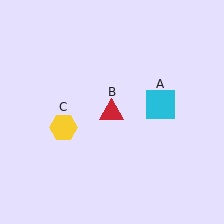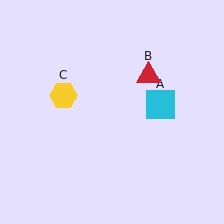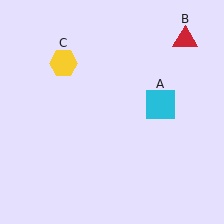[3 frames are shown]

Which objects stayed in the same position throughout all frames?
Cyan square (object A) remained stationary.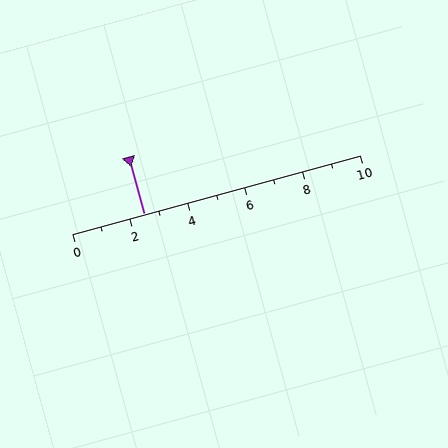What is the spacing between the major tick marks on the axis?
The major ticks are spaced 2 apart.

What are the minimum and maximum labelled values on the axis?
The axis runs from 0 to 10.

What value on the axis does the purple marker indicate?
The marker indicates approximately 2.5.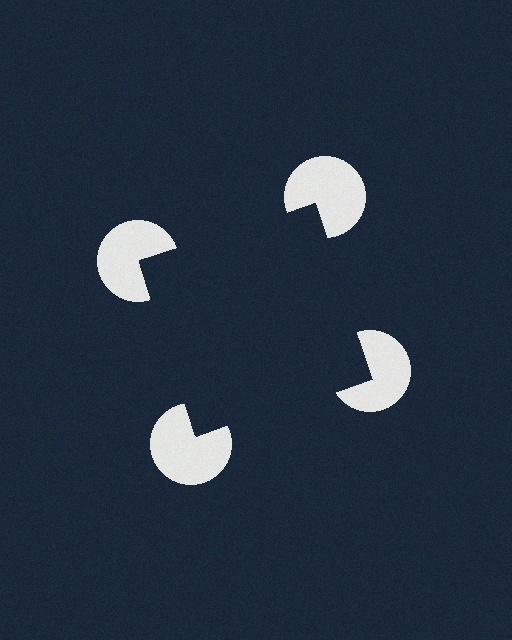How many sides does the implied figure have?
4 sides.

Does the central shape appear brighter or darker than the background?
It typically appears slightly darker than the background, even though no actual brightness change is drawn.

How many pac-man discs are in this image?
There are 4 — one at each vertex of the illusory square.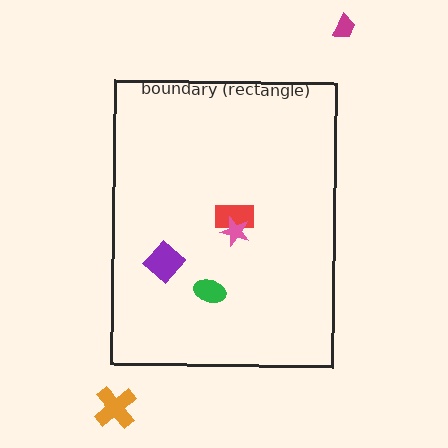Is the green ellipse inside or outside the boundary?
Inside.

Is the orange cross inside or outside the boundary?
Outside.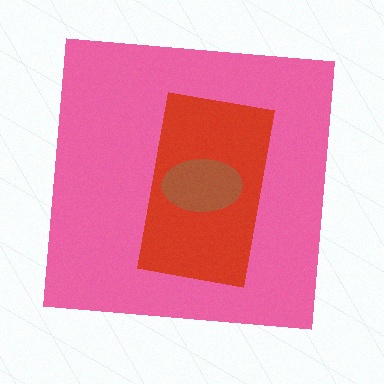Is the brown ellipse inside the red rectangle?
Yes.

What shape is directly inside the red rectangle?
The brown ellipse.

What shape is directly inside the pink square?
The red rectangle.